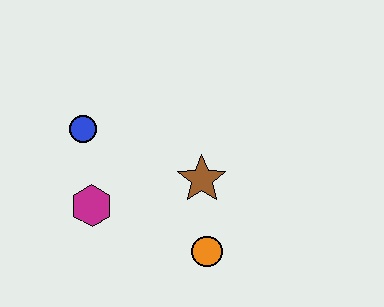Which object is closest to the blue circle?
The magenta hexagon is closest to the blue circle.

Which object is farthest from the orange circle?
The blue circle is farthest from the orange circle.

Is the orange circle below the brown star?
Yes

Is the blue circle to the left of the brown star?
Yes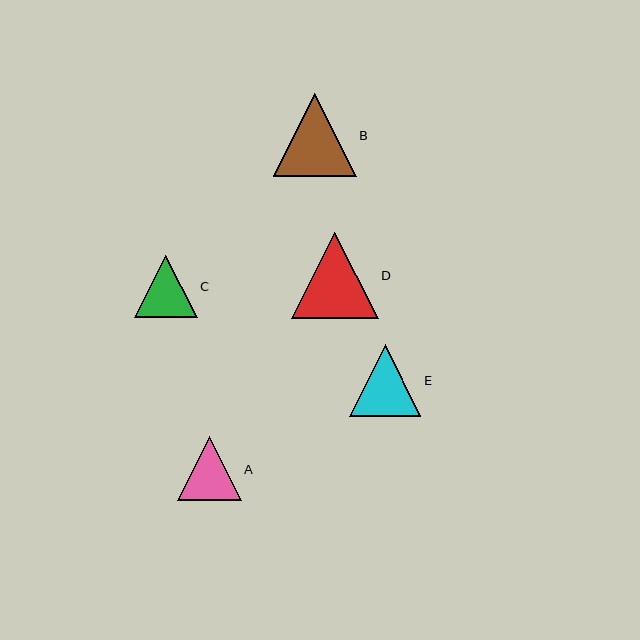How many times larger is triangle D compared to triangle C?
Triangle D is approximately 1.4 times the size of triangle C.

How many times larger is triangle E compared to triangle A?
Triangle E is approximately 1.1 times the size of triangle A.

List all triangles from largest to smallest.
From largest to smallest: D, B, E, A, C.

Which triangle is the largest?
Triangle D is the largest with a size of approximately 87 pixels.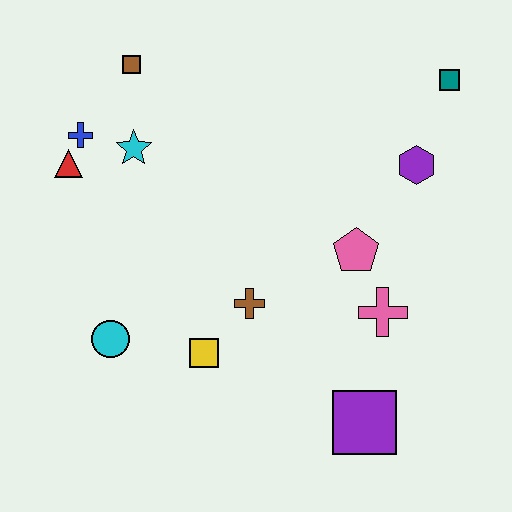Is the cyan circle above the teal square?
No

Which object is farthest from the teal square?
The cyan circle is farthest from the teal square.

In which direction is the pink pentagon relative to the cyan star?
The pink pentagon is to the right of the cyan star.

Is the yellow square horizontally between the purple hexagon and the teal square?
No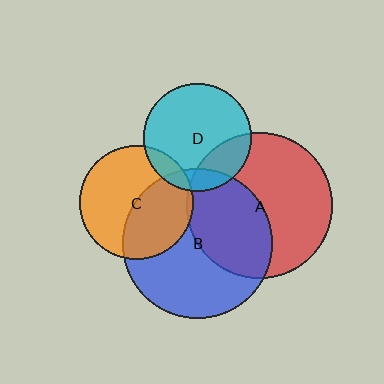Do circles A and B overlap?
Yes.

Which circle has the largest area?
Circle B (blue).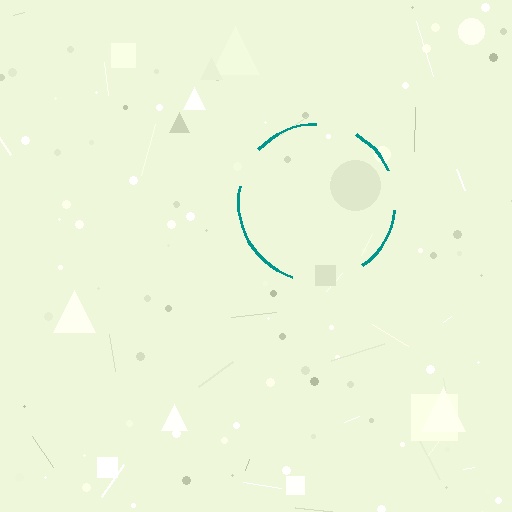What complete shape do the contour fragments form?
The contour fragments form a circle.